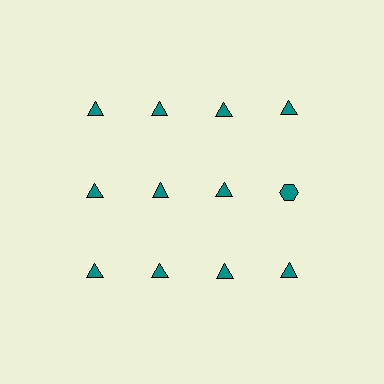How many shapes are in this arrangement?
There are 12 shapes arranged in a grid pattern.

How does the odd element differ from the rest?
It has a different shape: hexagon instead of triangle.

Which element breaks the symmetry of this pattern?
The teal hexagon in the second row, second from right column breaks the symmetry. All other shapes are teal triangles.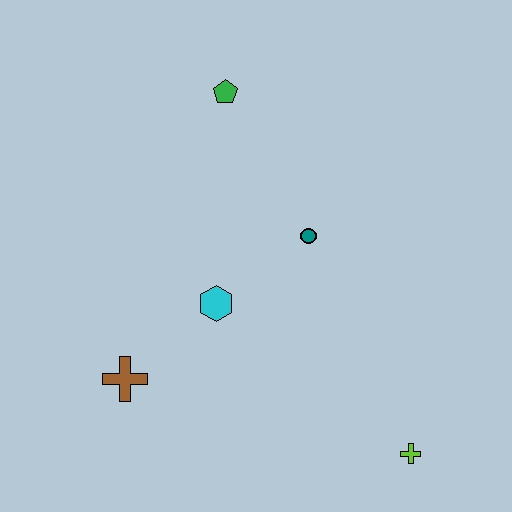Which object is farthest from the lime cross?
The green pentagon is farthest from the lime cross.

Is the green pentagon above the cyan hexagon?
Yes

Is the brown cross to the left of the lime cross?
Yes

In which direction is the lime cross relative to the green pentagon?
The lime cross is below the green pentagon.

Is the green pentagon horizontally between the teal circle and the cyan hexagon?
Yes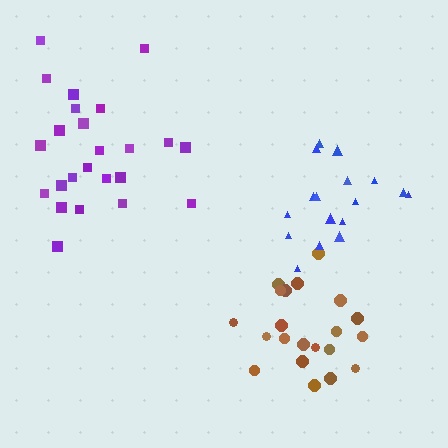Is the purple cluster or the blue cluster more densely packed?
Blue.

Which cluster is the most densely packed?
Brown.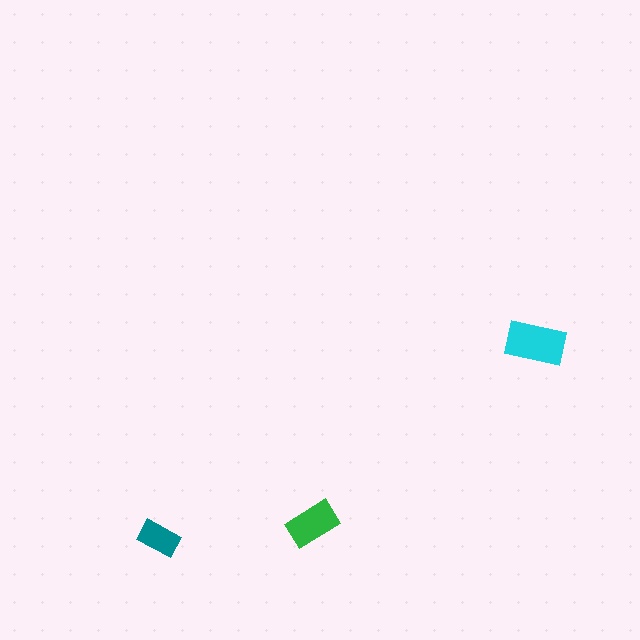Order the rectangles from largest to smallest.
the cyan one, the green one, the teal one.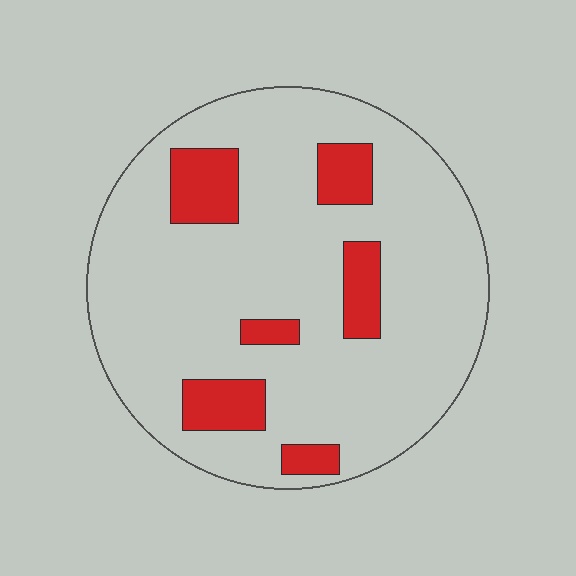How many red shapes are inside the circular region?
6.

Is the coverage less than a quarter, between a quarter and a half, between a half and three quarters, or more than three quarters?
Less than a quarter.